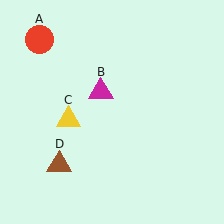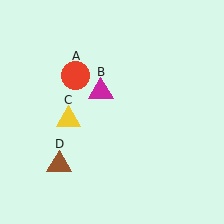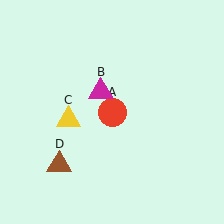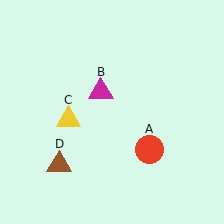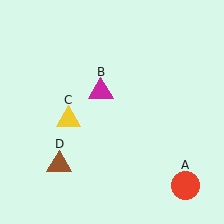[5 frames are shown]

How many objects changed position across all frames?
1 object changed position: red circle (object A).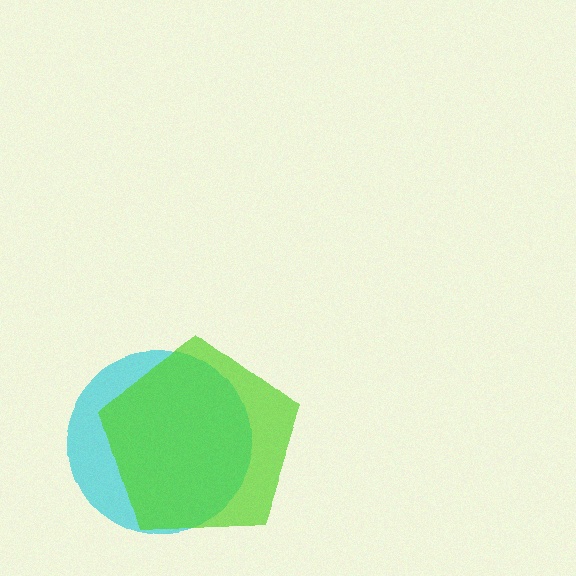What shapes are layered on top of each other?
The layered shapes are: a cyan circle, a lime pentagon.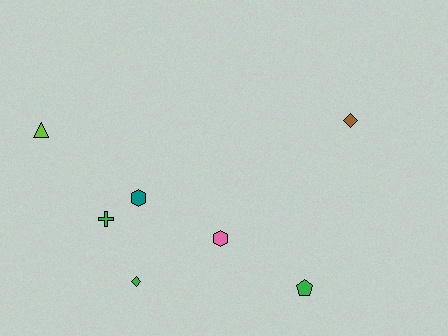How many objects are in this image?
There are 7 objects.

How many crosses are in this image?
There is 1 cross.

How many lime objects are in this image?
There is 1 lime object.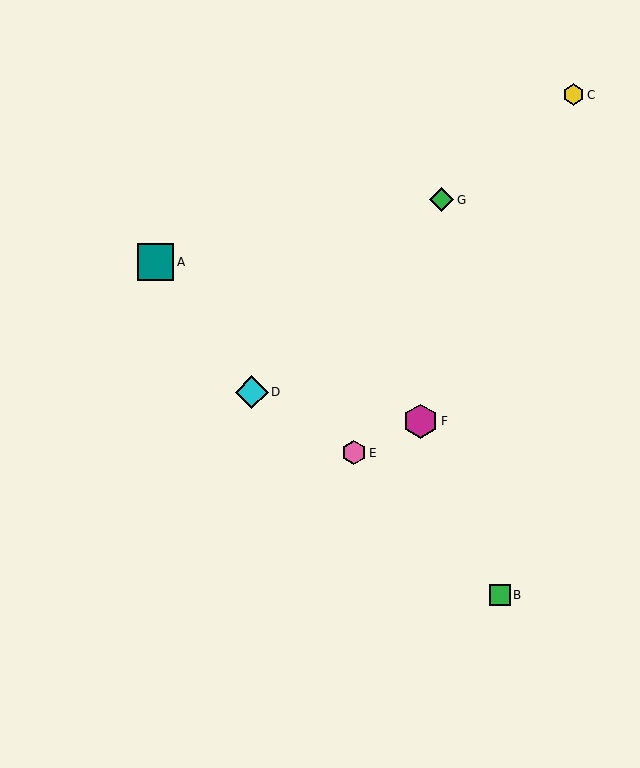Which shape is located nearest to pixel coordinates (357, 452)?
The pink hexagon (labeled E) at (354, 453) is nearest to that location.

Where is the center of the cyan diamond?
The center of the cyan diamond is at (252, 392).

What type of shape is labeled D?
Shape D is a cyan diamond.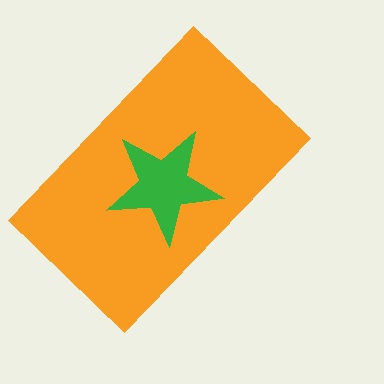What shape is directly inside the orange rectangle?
The green star.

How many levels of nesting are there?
2.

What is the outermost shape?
The orange rectangle.